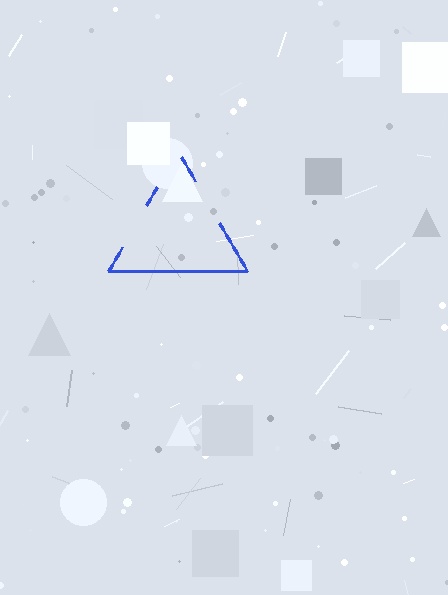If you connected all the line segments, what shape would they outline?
They would outline a triangle.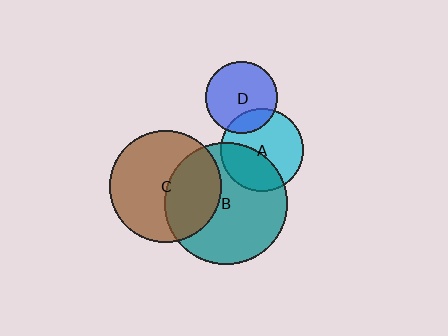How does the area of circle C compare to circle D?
Approximately 2.4 times.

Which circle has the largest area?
Circle B (teal).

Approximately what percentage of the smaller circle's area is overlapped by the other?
Approximately 40%.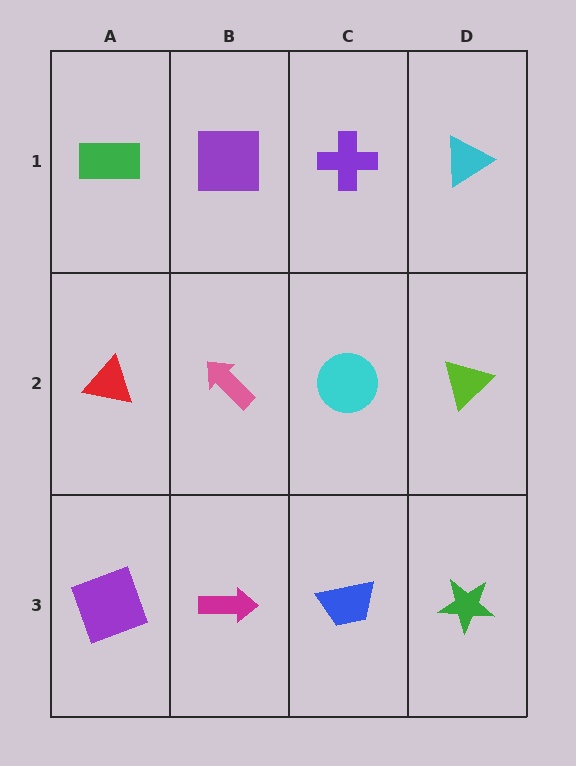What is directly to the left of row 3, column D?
A blue trapezoid.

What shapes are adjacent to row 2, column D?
A cyan triangle (row 1, column D), a green star (row 3, column D), a cyan circle (row 2, column C).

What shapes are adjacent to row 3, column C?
A cyan circle (row 2, column C), a magenta arrow (row 3, column B), a green star (row 3, column D).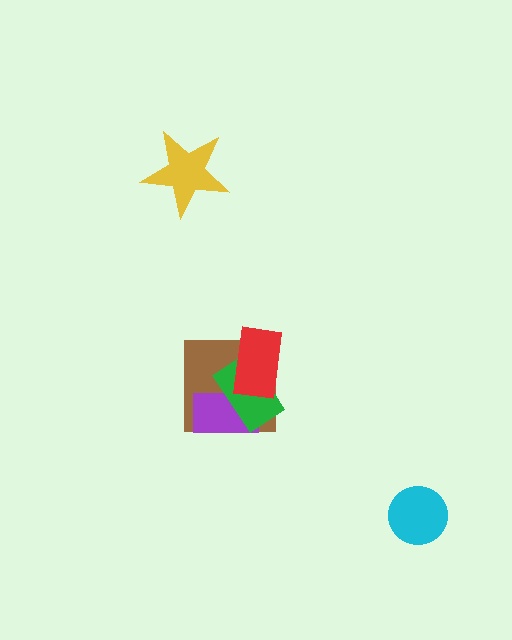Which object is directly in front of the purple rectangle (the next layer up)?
The green rectangle is directly in front of the purple rectangle.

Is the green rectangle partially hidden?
Yes, it is partially covered by another shape.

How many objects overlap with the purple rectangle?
3 objects overlap with the purple rectangle.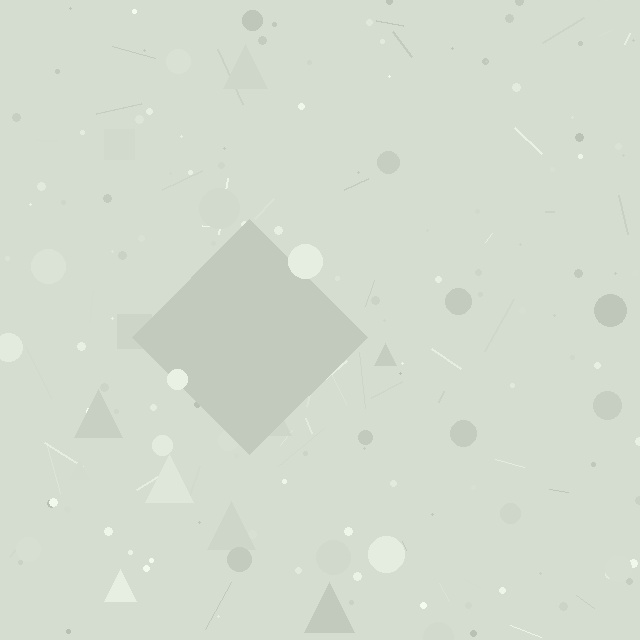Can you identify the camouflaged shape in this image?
The camouflaged shape is a diamond.